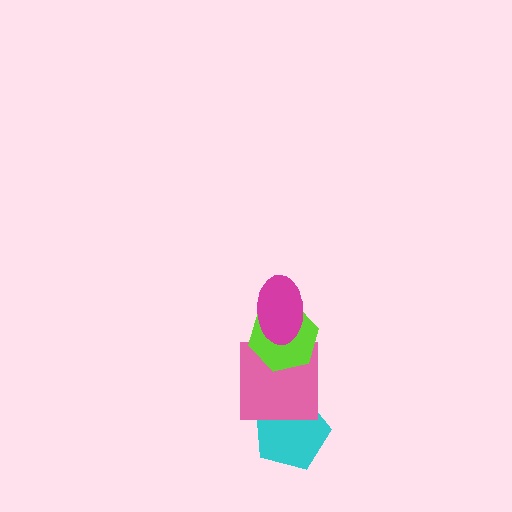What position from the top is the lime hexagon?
The lime hexagon is 2nd from the top.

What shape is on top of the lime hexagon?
The magenta ellipse is on top of the lime hexagon.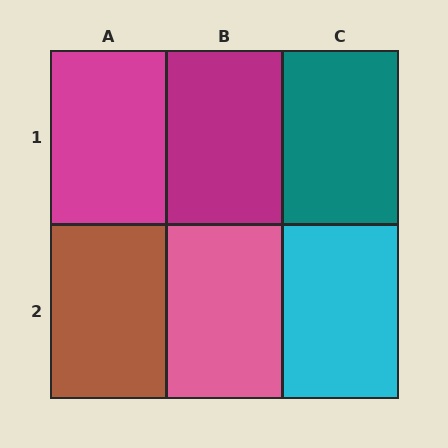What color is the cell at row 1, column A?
Magenta.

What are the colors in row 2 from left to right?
Brown, pink, cyan.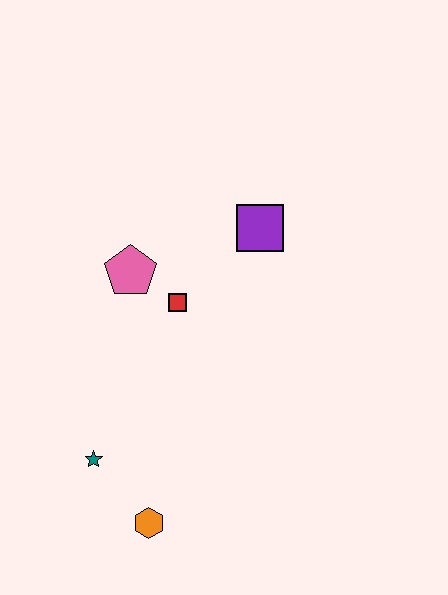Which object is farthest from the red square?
The orange hexagon is farthest from the red square.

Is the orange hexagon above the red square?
No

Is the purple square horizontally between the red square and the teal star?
No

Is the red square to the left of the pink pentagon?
No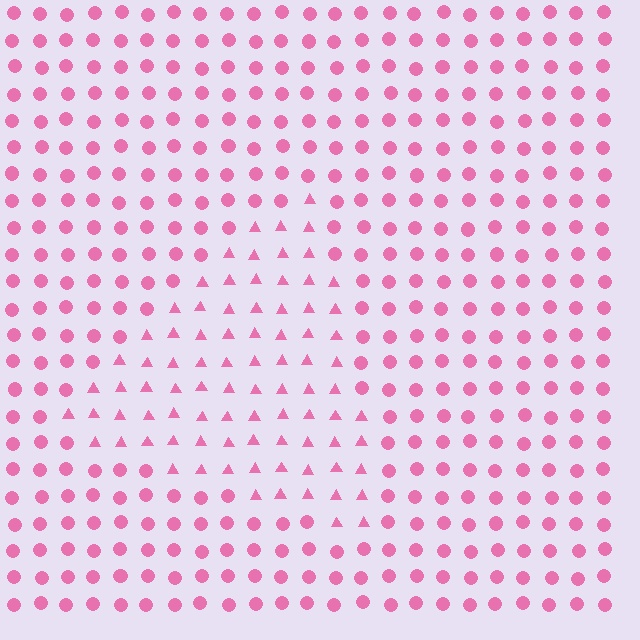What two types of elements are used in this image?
The image uses triangles inside the triangle region and circles outside it.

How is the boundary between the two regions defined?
The boundary is defined by a change in element shape: triangles inside vs. circles outside. All elements share the same color and spacing.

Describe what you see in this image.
The image is filled with small pink elements arranged in a uniform grid. A triangle-shaped region contains triangles, while the surrounding area contains circles. The boundary is defined purely by the change in element shape.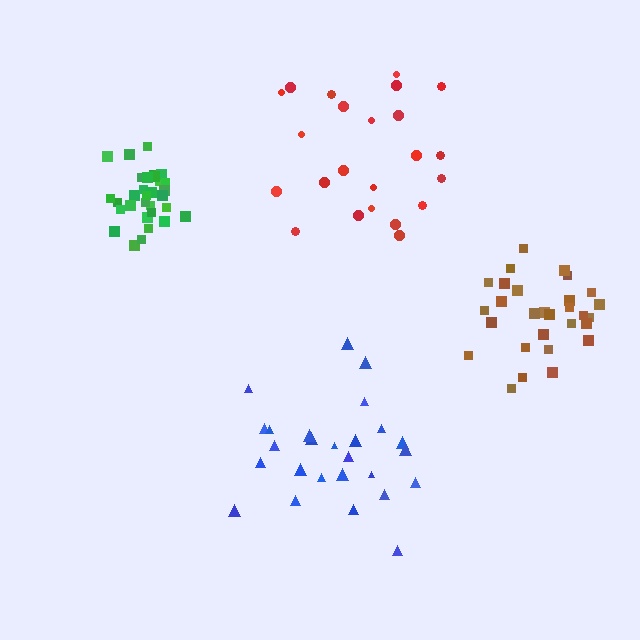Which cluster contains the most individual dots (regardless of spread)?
Green (34).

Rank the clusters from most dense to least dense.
green, brown, blue, red.